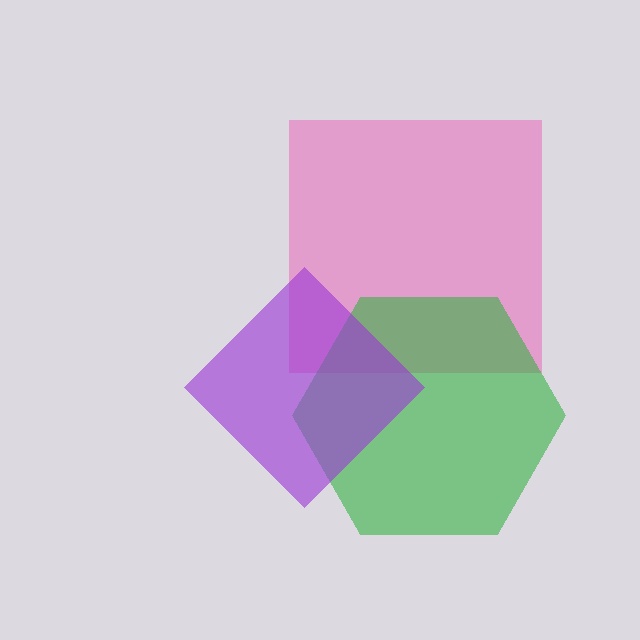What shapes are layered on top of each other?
The layered shapes are: a pink square, a green hexagon, a purple diamond.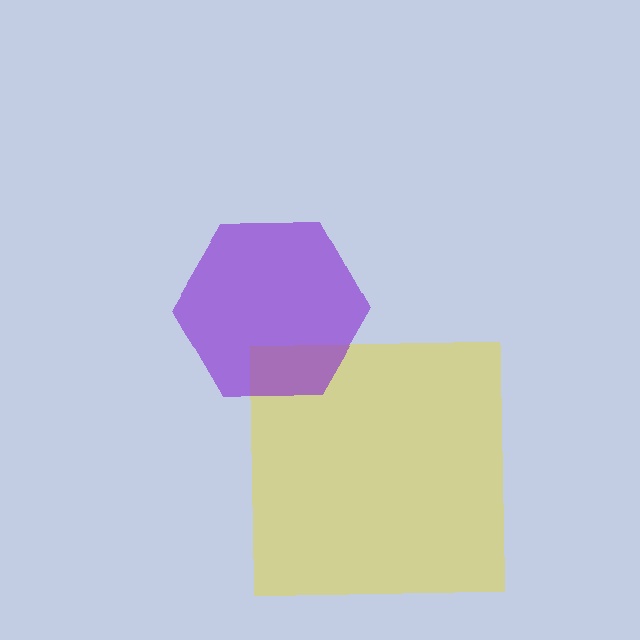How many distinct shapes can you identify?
There are 2 distinct shapes: a yellow square, a purple hexagon.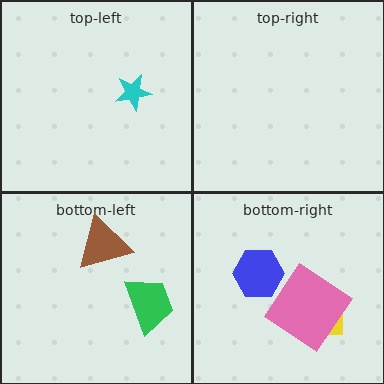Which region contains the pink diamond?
The bottom-right region.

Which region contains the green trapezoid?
The bottom-left region.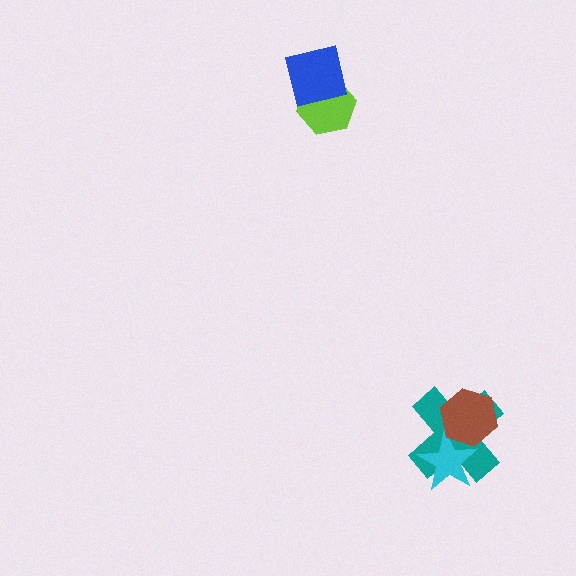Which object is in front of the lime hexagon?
The blue square is in front of the lime hexagon.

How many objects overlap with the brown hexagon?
2 objects overlap with the brown hexagon.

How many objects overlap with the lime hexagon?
1 object overlaps with the lime hexagon.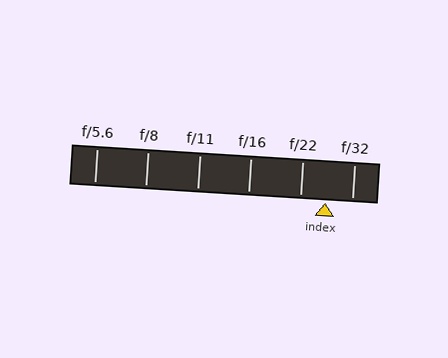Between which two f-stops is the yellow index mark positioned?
The index mark is between f/22 and f/32.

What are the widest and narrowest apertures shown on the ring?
The widest aperture shown is f/5.6 and the narrowest is f/32.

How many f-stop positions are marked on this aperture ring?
There are 6 f-stop positions marked.